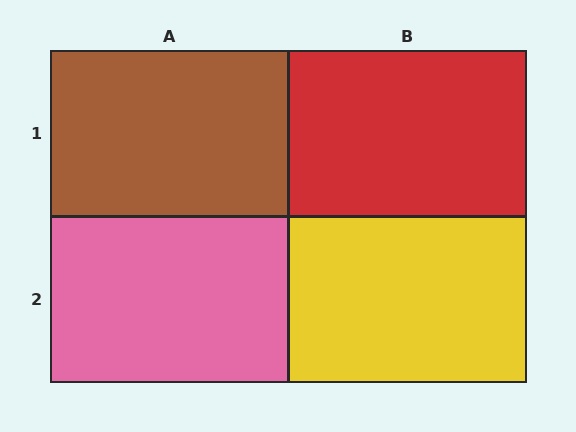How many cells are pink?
1 cell is pink.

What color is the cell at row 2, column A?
Pink.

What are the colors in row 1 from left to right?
Brown, red.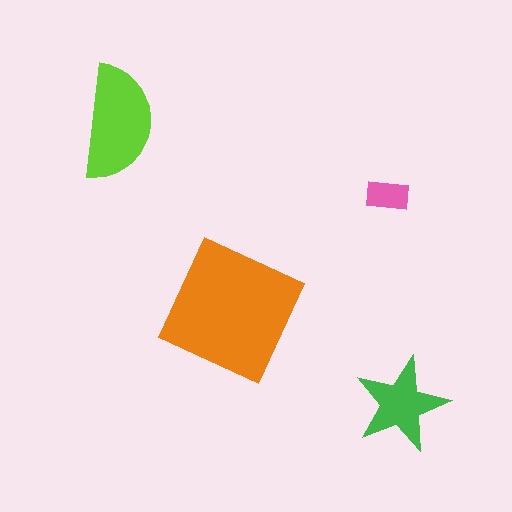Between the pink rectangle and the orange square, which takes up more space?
The orange square.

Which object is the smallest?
The pink rectangle.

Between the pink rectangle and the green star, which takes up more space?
The green star.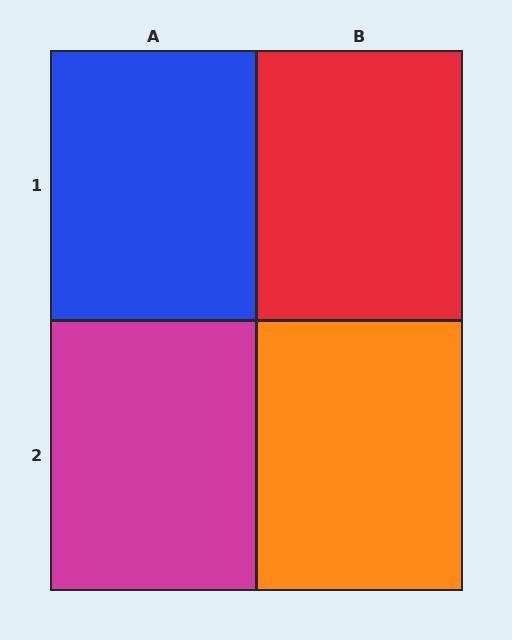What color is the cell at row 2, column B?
Orange.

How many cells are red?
1 cell is red.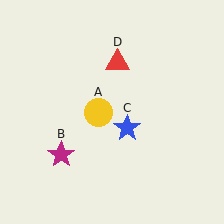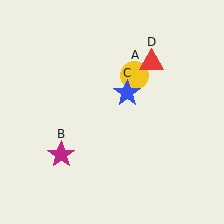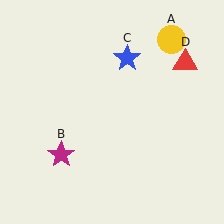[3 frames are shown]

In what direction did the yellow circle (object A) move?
The yellow circle (object A) moved up and to the right.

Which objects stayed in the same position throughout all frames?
Magenta star (object B) remained stationary.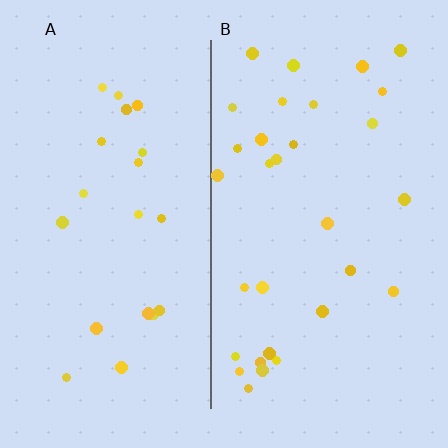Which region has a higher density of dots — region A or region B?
B (the right).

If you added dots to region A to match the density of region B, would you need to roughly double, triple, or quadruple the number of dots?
Approximately double.